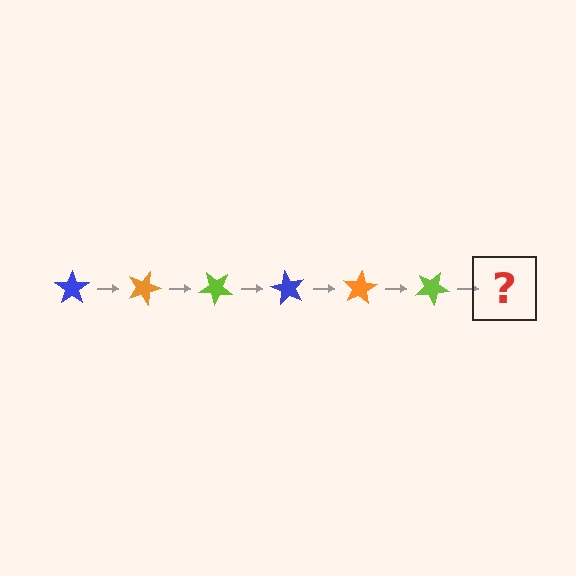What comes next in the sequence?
The next element should be a blue star, rotated 120 degrees from the start.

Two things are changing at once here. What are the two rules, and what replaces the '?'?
The two rules are that it rotates 20 degrees each step and the color cycles through blue, orange, and lime. The '?' should be a blue star, rotated 120 degrees from the start.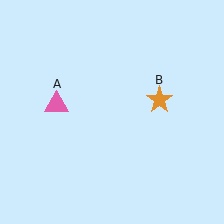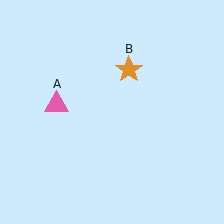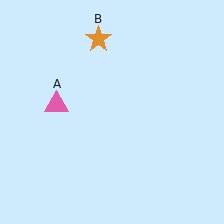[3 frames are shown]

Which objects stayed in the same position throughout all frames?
Pink triangle (object A) remained stationary.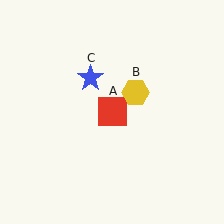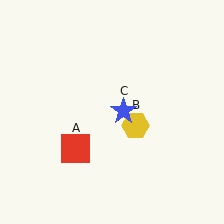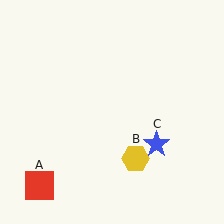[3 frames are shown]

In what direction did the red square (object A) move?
The red square (object A) moved down and to the left.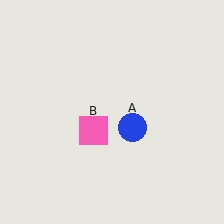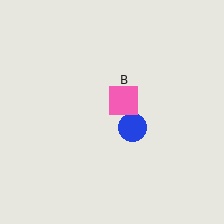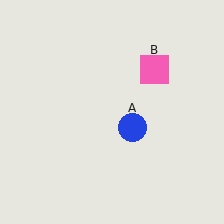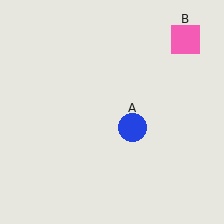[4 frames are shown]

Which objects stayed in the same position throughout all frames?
Blue circle (object A) remained stationary.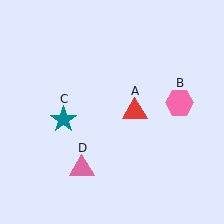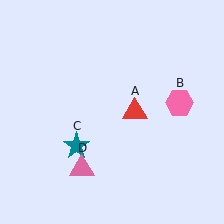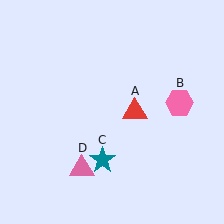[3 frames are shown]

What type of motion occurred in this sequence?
The teal star (object C) rotated counterclockwise around the center of the scene.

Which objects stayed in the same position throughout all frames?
Red triangle (object A) and pink hexagon (object B) and pink triangle (object D) remained stationary.